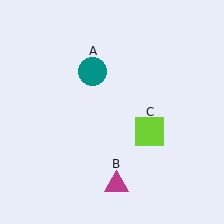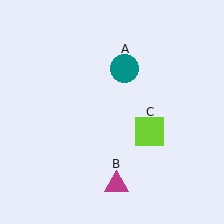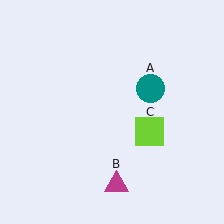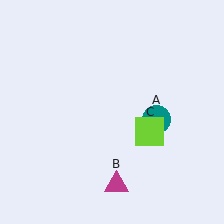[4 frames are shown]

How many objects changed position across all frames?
1 object changed position: teal circle (object A).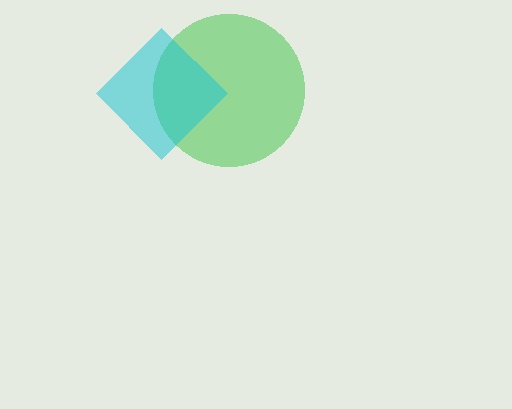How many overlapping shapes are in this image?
There are 2 overlapping shapes in the image.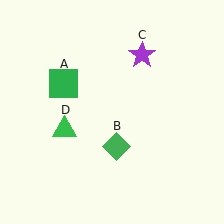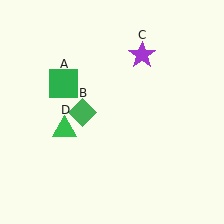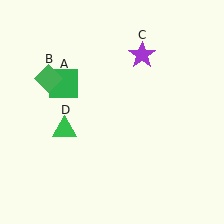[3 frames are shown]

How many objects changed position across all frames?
1 object changed position: green diamond (object B).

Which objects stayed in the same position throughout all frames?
Green square (object A) and purple star (object C) and green triangle (object D) remained stationary.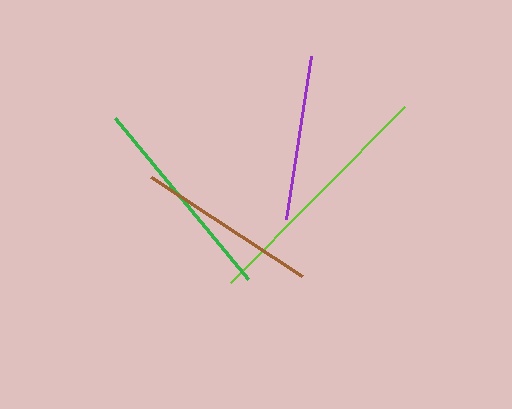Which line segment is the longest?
The lime line is the longest at approximately 248 pixels.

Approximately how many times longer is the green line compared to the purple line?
The green line is approximately 1.3 times the length of the purple line.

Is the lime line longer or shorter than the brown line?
The lime line is longer than the brown line.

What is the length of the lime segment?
The lime segment is approximately 248 pixels long.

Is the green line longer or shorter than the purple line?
The green line is longer than the purple line.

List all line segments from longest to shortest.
From longest to shortest: lime, green, brown, purple.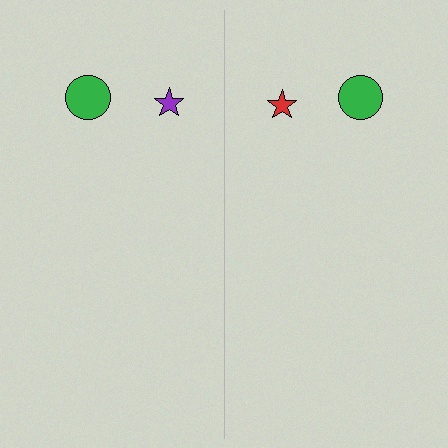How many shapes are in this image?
There are 4 shapes in this image.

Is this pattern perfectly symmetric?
No, the pattern is not perfectly symmetric. The red star on the right side breaks the symmetry — its mirror counterpart is purple.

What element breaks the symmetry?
The red star on the right side breaks the symmetry — its mirror counterpart is purple.